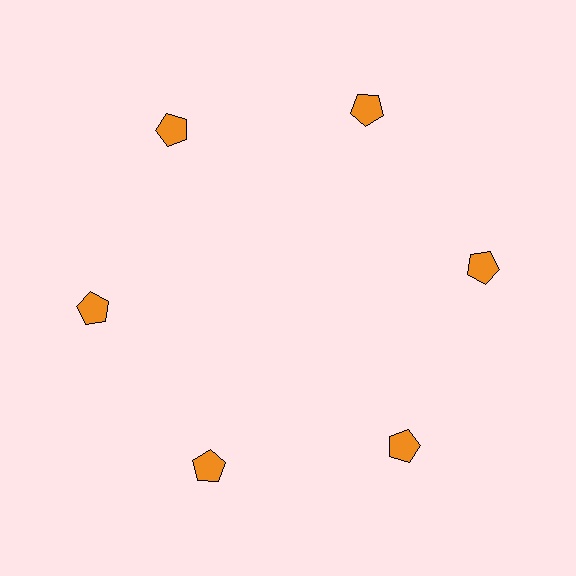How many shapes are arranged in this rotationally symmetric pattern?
There are 6 shapes, arranged in 6 groups of 1.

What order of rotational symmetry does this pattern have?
This pattern has 6-fold rotational symmetry.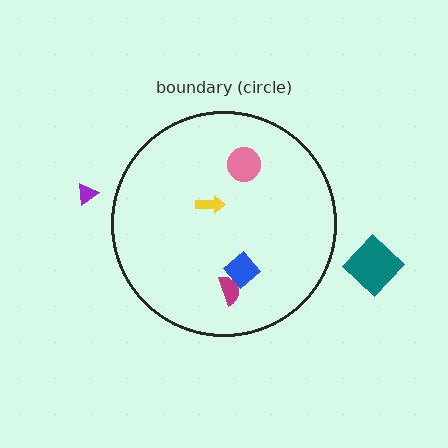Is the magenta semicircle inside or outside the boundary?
Inside.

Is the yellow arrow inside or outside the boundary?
Inside.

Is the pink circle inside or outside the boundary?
Inside.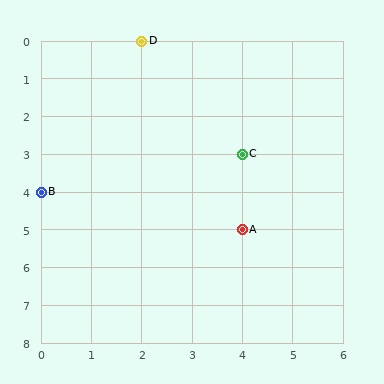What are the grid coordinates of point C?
Point C is at grid coordinates (4, 3).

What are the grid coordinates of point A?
Point A is at grid coordinates (4, 5).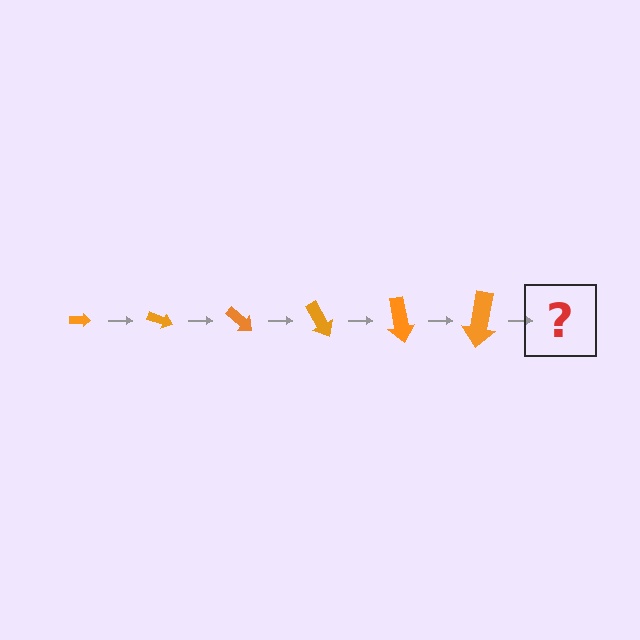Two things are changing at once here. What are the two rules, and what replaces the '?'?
The two rules are that the arrow grows larger each step and it rotates 20 degrees each step. The '?' should be an arrow, larger than the previous one and rotated 120 degrees from the start.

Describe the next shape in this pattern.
It should be an arrow, larger than the previous one and rotated 120 degrees from the start.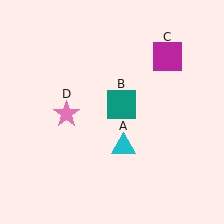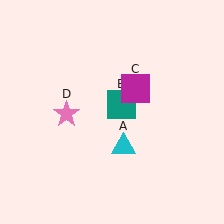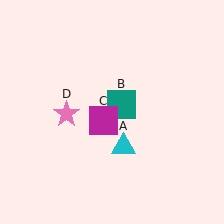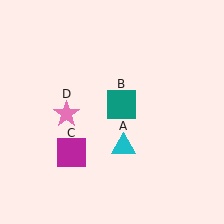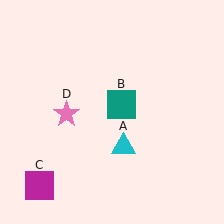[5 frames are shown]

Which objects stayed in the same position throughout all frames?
Cyan triangle (object A) and teal square (object B) and pink star (object D) remained stationary.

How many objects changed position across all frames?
1 object changed position: magenta square (object C).